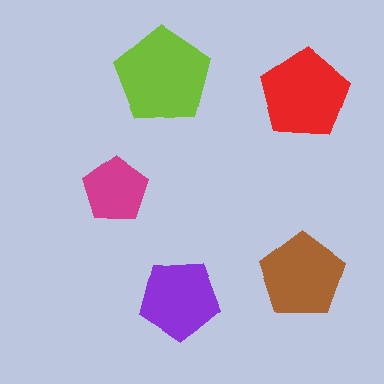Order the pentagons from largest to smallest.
the lime one, the red one, the brown one, the purple one, the magenta one.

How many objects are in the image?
There are 5 objects in the image.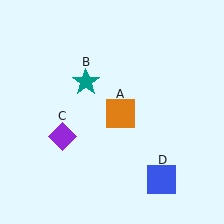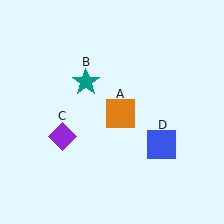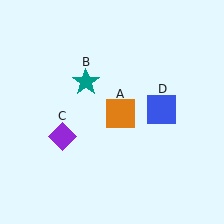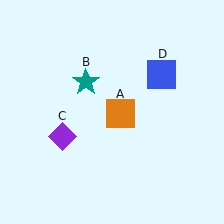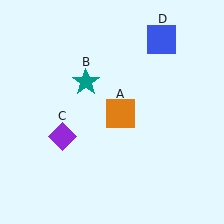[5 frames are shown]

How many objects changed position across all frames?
1 object changed position: blue square (object D).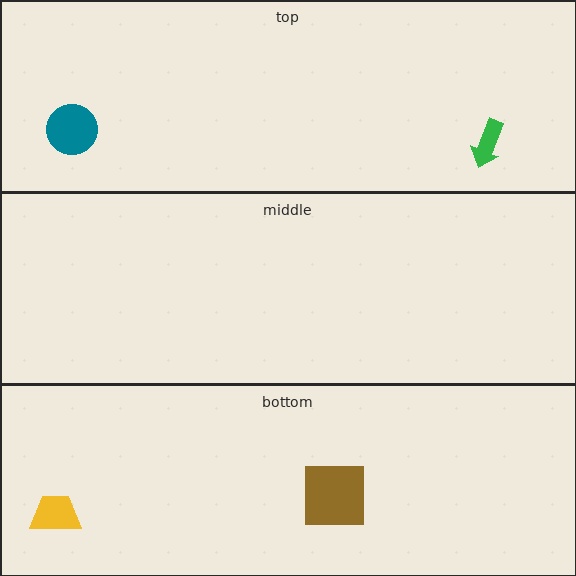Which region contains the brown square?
The bottom region.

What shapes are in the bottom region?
The brown square, the yellow trapezoid.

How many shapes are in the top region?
2.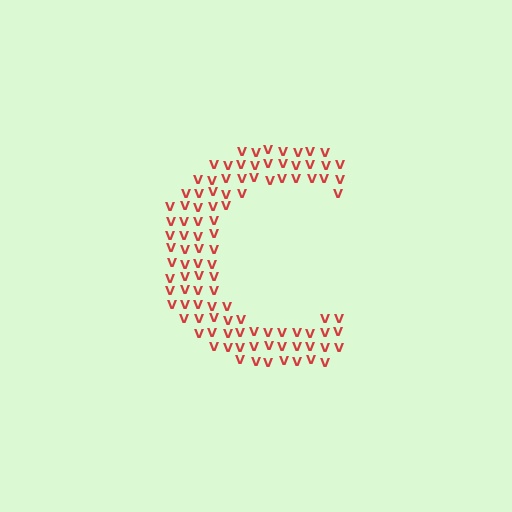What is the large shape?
The large shape is the letter C.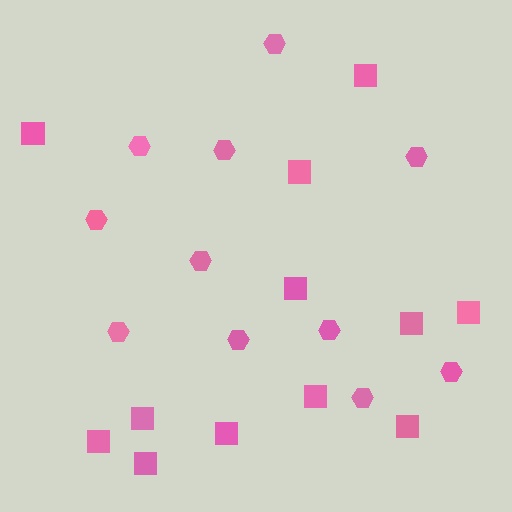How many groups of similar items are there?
There are 2 groups: one group of hexagons (11) and one group of squares (12).